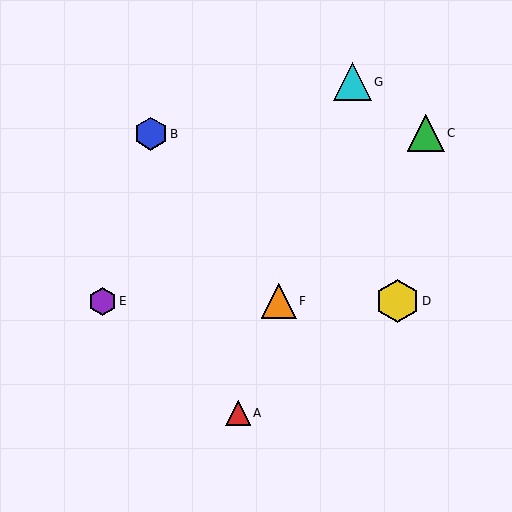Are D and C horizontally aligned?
No, D is at y≈301 and C is at y≈133.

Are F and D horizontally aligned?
Yes, both are at y≈301.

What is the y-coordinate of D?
Object D is at y≈301.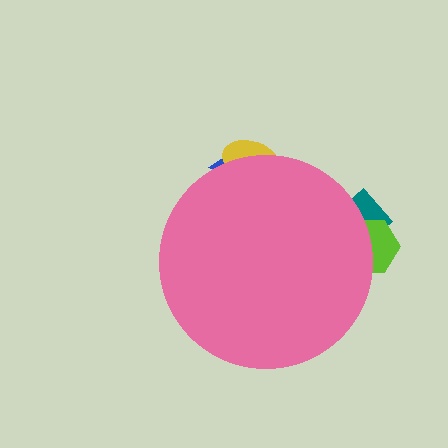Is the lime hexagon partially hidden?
Yes, the lime hexagon is partially hidden behind the pink circle.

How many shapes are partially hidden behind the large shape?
4 shapes are partially hidden.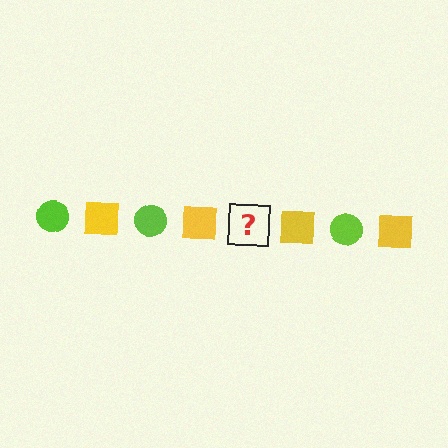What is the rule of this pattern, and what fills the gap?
The rule is that the pattern alternates between lime circle and yellow square. The gap should be filled with a lime circle.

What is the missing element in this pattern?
The missing element is a lime circle.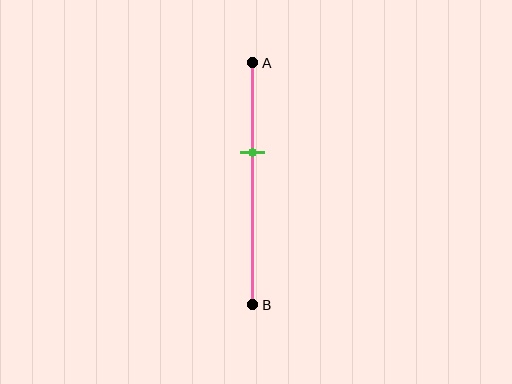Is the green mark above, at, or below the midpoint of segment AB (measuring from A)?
The green mark is above the midpoint of segment AB.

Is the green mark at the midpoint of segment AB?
No, the mark is at about 35% from A, not at the 50% midpoint.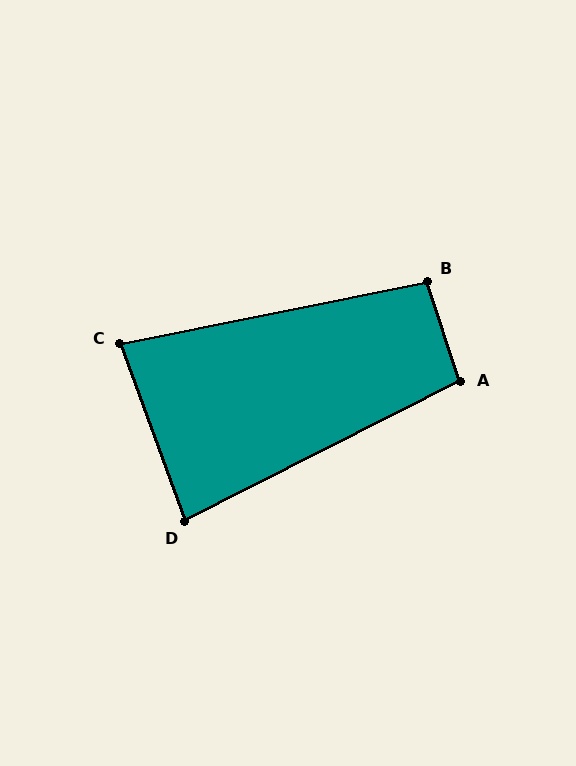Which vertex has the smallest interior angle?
C, at approximately 81 degrees.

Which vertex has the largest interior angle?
A, at approximately 99 degrees.